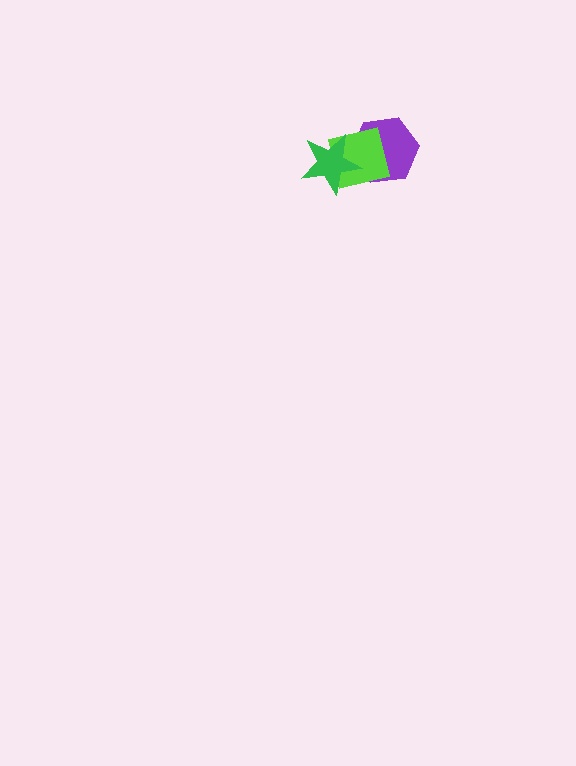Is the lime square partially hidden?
Yes, it is partially covered by another shape.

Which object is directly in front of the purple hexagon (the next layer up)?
The lime square is directly in front of the purple hexagon.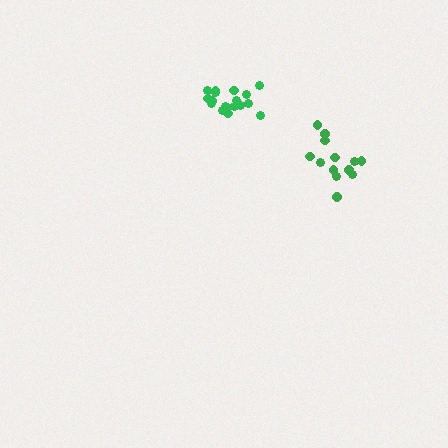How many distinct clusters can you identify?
There are 2 distinct clusters.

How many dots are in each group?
Group 1: 18 dots, Group 2: 13 dots (31 total).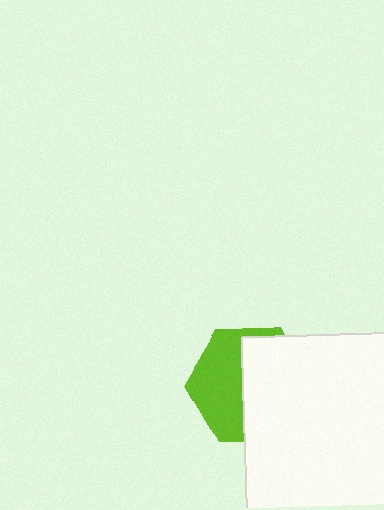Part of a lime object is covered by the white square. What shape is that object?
It is a hexagon.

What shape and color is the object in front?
The object in front is a white square.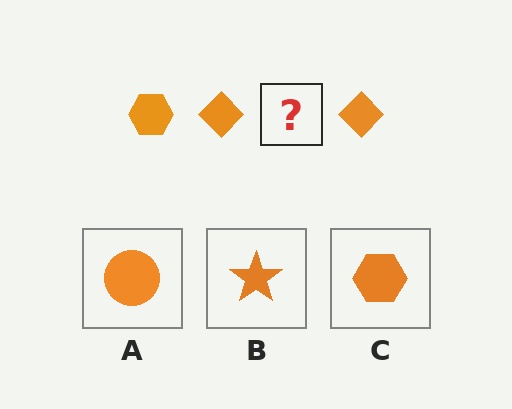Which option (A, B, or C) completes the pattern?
C.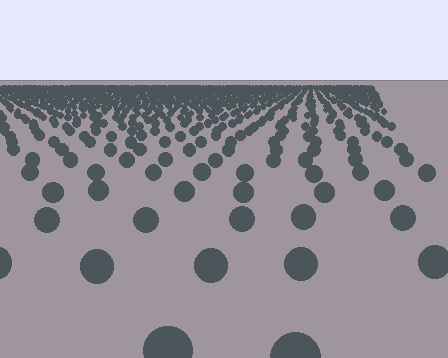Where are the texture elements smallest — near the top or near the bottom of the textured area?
Near the top.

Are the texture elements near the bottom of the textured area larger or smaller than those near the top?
Larger. Near the bottom, elements are closer to the viewer and appear at a bigger on-screen size.